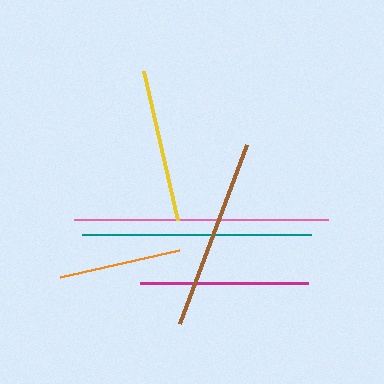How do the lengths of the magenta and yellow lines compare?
The magenta and yellow lines are approximately the same length.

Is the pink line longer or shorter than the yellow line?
The pink line is longer than the yellow line.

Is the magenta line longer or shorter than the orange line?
The magenta line is longer than the orange line.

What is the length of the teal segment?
The teal segment is approximately 229 pixels long.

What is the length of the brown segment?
The brown segment is approximately 191 pixels long.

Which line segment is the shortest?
The orange line is the shortest at approximately 122 pixels.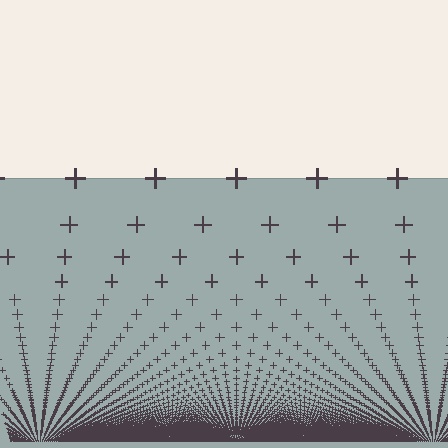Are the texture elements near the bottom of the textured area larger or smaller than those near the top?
Smaller. The gradient is inverted — elements near the bottom are smaller and denser.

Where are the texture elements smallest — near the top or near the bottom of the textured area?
Near the bottom.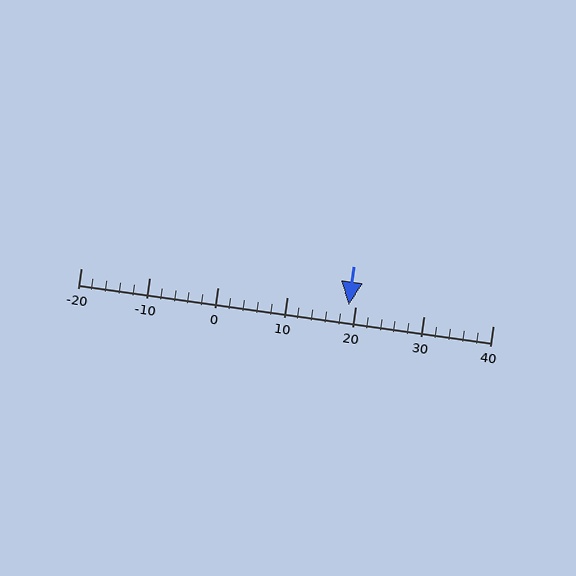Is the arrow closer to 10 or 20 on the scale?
The arrow is closer to 20.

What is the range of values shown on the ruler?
The ruler shows values from -20 to 40.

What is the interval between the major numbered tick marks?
The major tick marks are spaced 10 units apart.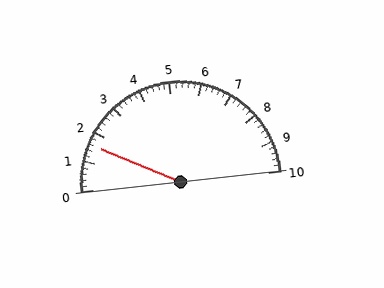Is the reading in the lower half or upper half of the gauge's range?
The reading is in the lower half of the range (0 to 10).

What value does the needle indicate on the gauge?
The needle indicates approximately 1.6.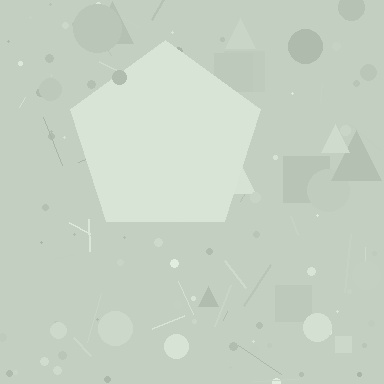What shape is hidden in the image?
A pentagon is hidden in the image.